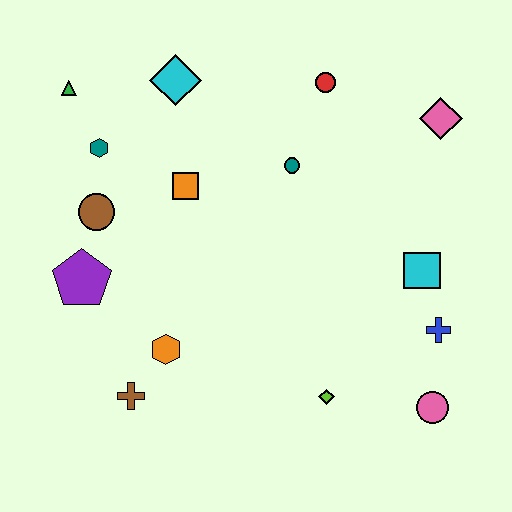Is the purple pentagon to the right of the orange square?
No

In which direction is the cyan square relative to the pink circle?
The cyan square is above the pink circle.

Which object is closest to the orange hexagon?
The brown cross is closest to the orange hexagon.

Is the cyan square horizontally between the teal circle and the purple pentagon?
No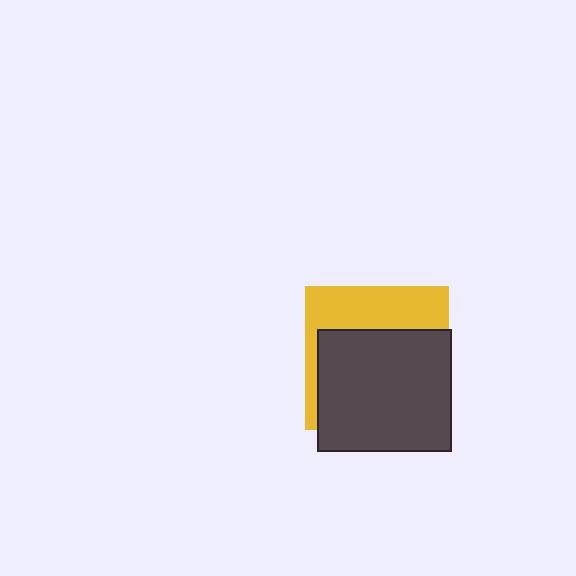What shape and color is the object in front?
The object in front is a dark gray rectangle.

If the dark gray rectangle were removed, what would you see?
You would see the complete yellow square.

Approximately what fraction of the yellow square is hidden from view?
Roughly 64% of the yellow square is hidden behind the dark gray rectangle.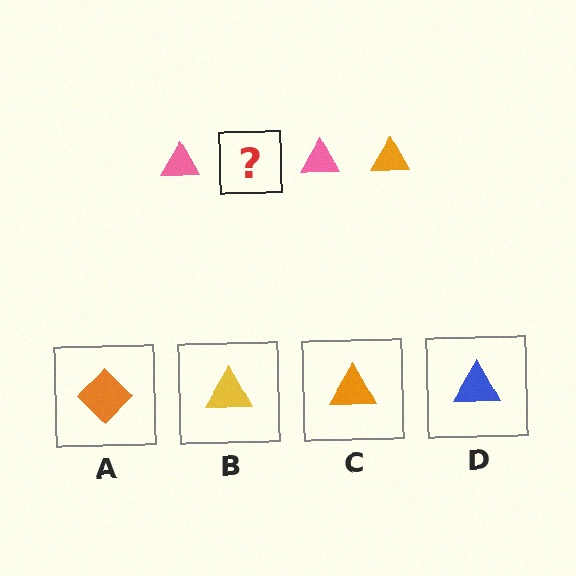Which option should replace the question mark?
Option C.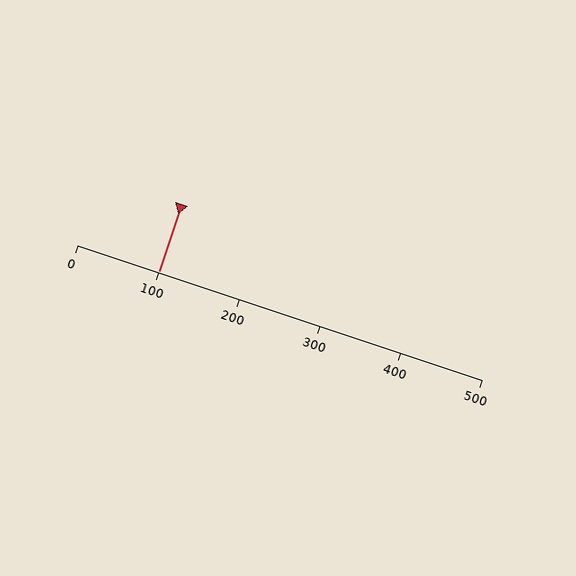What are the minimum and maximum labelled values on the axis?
The axis runs from 0 to 500.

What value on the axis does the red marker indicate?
The marker indicates approximately 100.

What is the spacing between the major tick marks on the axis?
The major ticks are spaced 100 apart.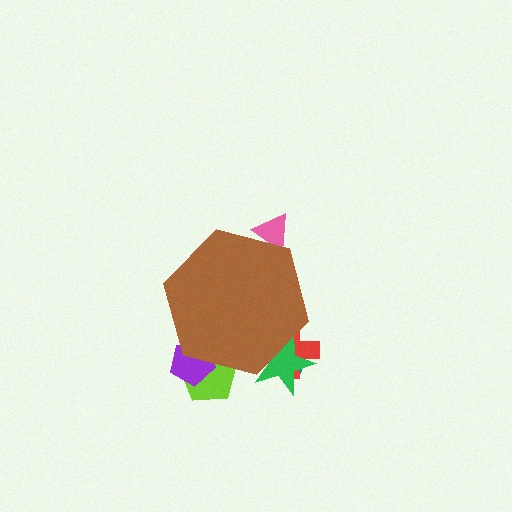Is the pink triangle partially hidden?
Yes, the pink triangle is partially hidden behind the brown hexagon.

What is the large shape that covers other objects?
A brown hexagon.